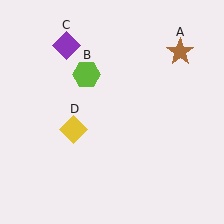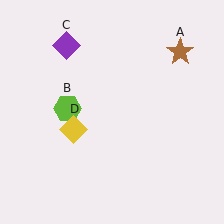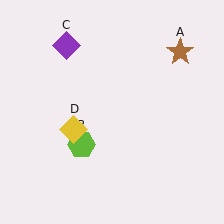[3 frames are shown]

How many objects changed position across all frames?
1 object changed position: lime hexagon (object B).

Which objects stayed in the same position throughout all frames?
Brown star (object A) and purple diamond (object C) and yellow diamond (object D) remained stationary.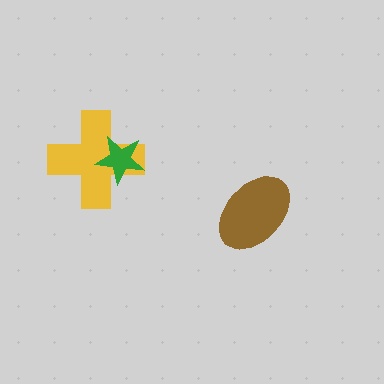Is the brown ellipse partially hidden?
No, no other shape covers it.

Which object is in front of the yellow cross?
The green star is in front of the yellow cross.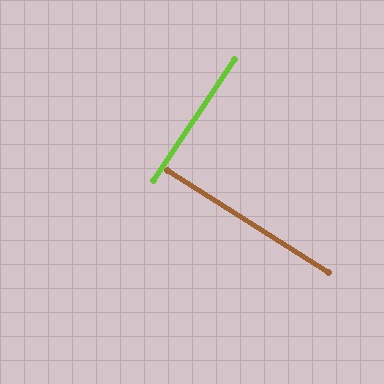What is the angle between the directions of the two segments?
Approximately 88 degrees.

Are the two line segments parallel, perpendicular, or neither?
Perpendicular — they meet at approximately 88°.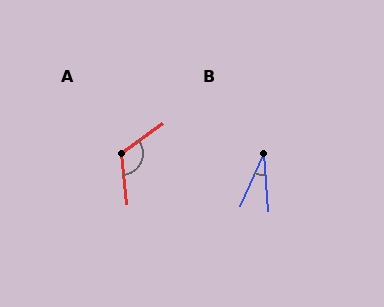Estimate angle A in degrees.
Approximately 120 degrees.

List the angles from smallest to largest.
B (29°), A (120°).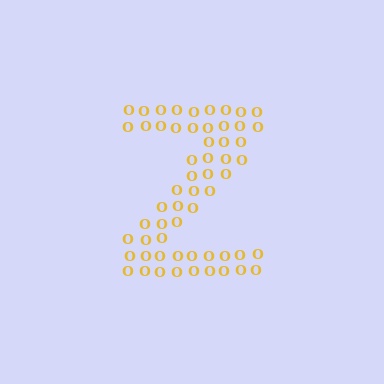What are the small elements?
The small elements are letter O's.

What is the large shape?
The large shape is the letter Z.